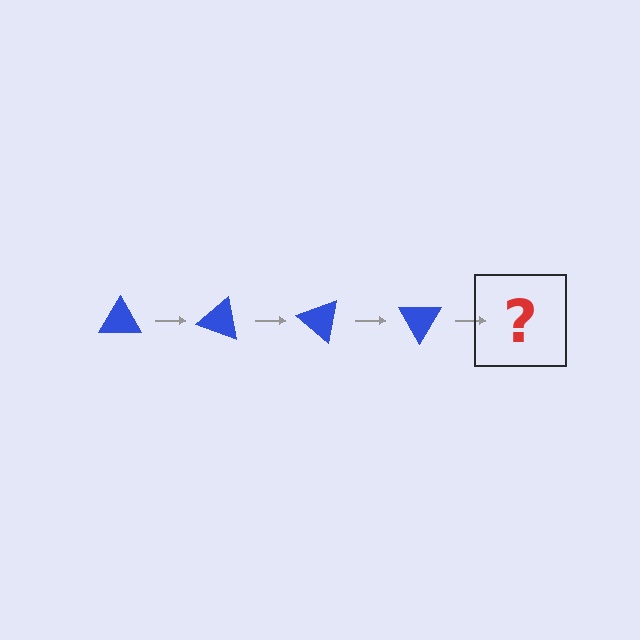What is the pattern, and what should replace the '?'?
The pattern is that the triangle rotates 20 degrees each step. The '?' should be a blue triangle rotated 80 degrees.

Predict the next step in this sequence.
The next step is a blue triangle rotated 80 degrees.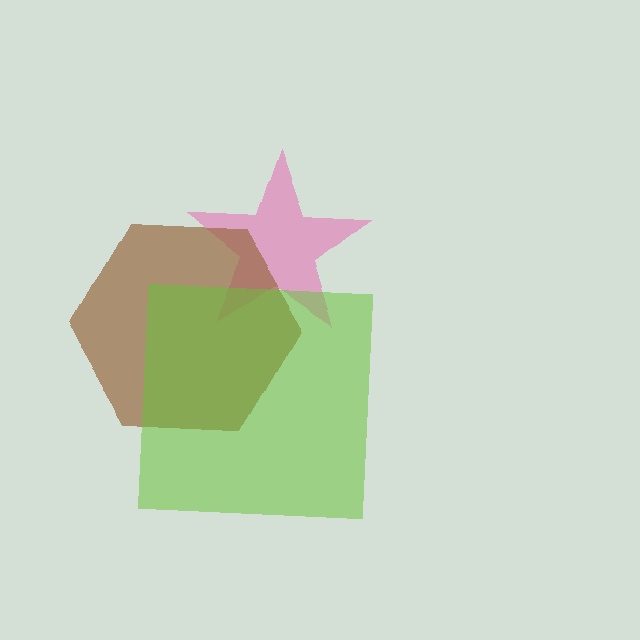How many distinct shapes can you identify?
There are 3 distinct shapes: a pink star, a brown hexagon, a lime square.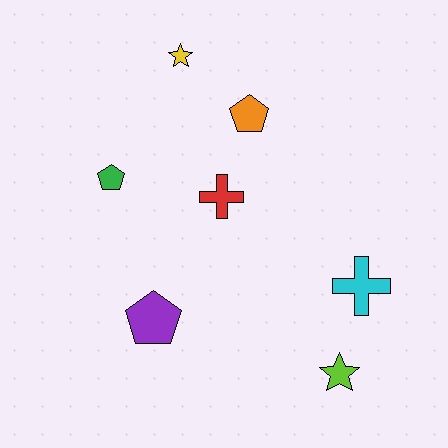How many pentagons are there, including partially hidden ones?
There are 3 pentagons.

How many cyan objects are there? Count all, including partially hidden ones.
There is 1 cyan object.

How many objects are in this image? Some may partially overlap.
There are 7 objects.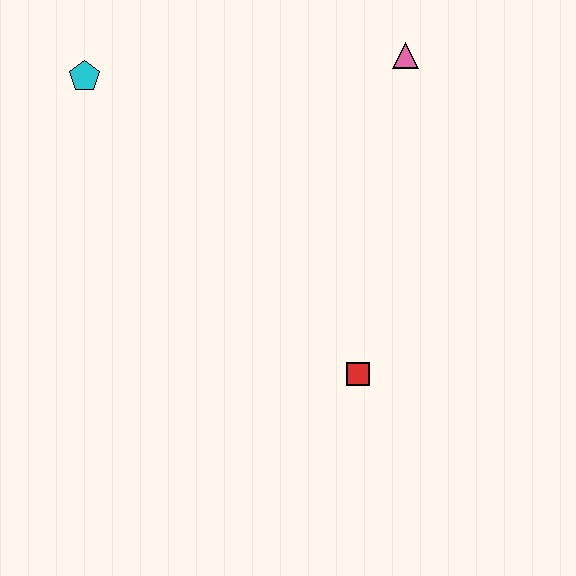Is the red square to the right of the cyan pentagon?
Yes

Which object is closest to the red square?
The pink triangle is closest to the red square.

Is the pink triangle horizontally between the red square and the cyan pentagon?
No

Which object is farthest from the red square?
The cyan pentagon is farthest from the red square.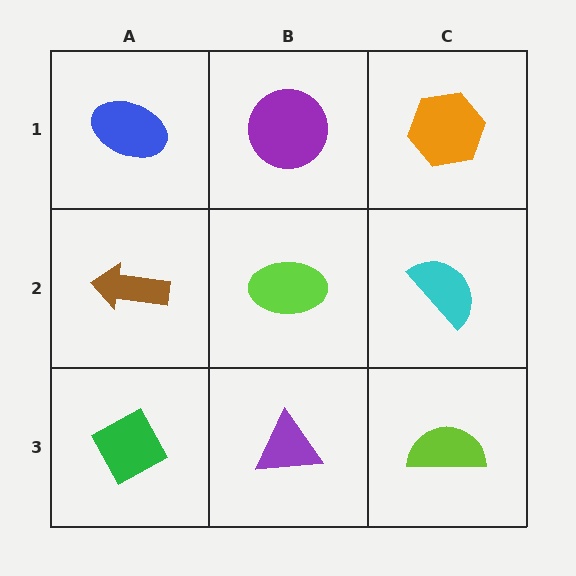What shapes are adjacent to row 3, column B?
A lime ellipse (row 2, column B), a green diamond (row 3, column A), a lime semicircle (row 3, column C).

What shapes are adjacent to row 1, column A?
A brown arrow (row 2, column A), a purple circle (row 1, column B).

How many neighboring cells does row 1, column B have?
3.